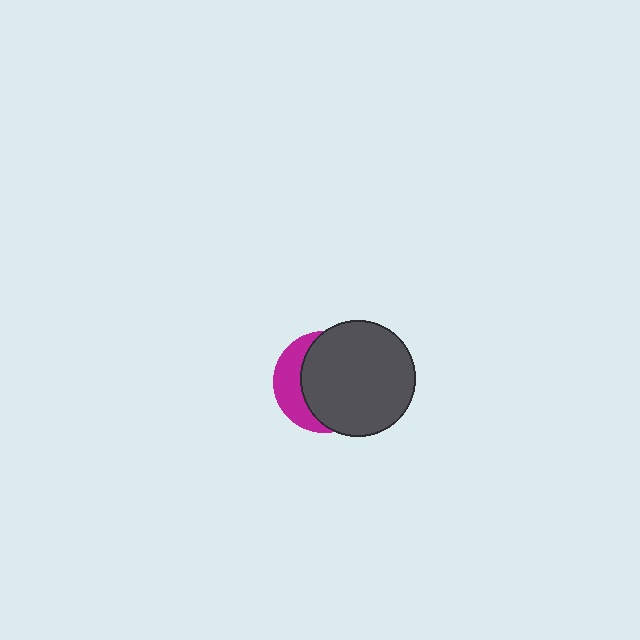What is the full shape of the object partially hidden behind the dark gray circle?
The partially hidden object is a magenta circle.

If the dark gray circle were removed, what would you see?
You would see the complete magenta circle.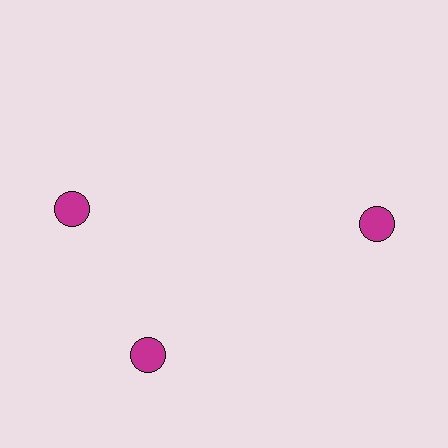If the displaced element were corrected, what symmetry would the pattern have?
It would have 3-fold rotational symmetry — the pattern would map onto itself every 120 degrees.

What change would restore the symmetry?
The symmetry would be restored by rotating it back into even spacing with its neighbors so that all 3 circles sit at equal angles and equal distance from the center.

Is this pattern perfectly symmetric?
No. The 3 magenta circles are arranged in a ring, but one element near the 11 o'clock position is rotated out of alignment along the ring, breaking the 3-fold rotational symmetry.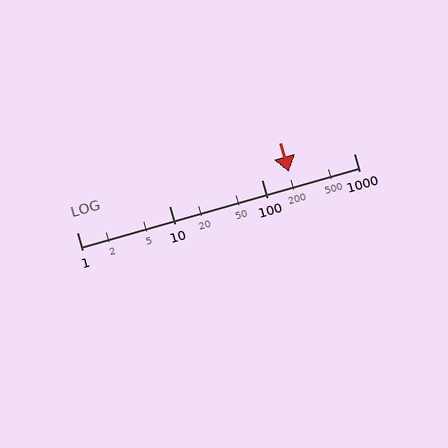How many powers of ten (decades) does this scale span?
The scale spans 3 decades, from 1 to 1000.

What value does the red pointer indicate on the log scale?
The pointer indicates approximately 200.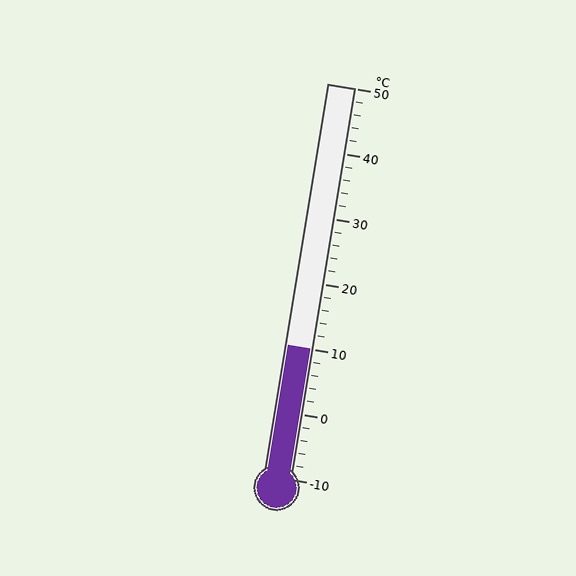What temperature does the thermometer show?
The thermometer shows approximately 10°C.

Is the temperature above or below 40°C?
The temperature is below 40°C.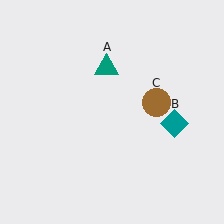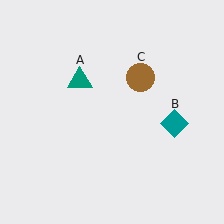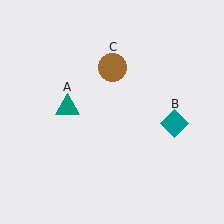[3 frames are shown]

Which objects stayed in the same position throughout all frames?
Teal diamond (object B) remained stationary.